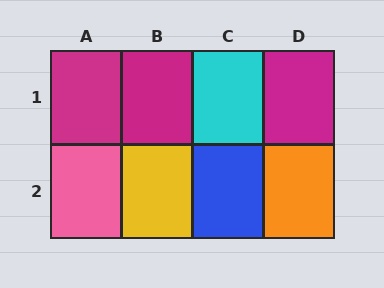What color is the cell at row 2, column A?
Pink.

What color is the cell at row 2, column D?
Orange.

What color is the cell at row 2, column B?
Yellow.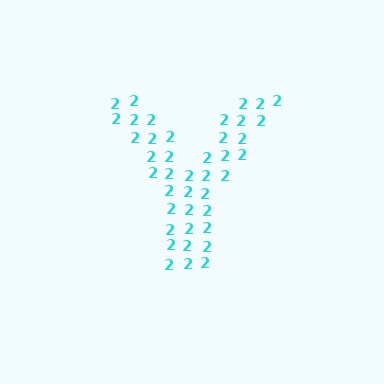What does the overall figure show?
The overall figure shows the letter Y.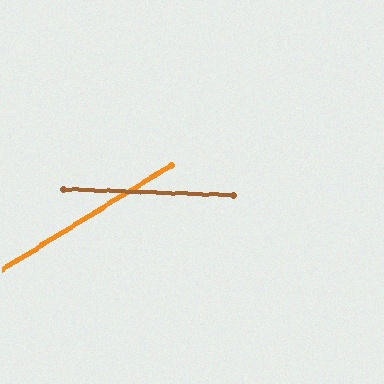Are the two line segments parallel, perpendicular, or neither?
Neither parallel nor perpendicular — they differ by about 34°.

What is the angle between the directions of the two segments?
Approximately 34 degrees.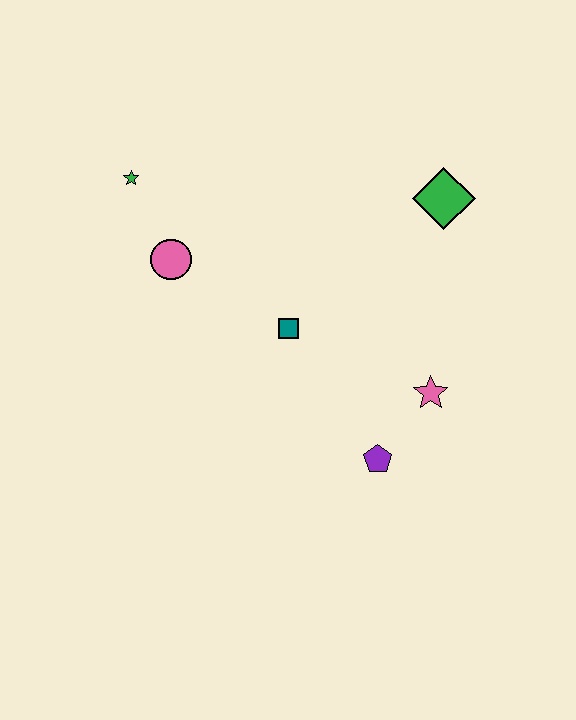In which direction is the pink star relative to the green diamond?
The pink star is below the green diamond.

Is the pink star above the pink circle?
No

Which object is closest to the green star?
The pink circle is closest to the green star.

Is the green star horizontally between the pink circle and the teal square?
No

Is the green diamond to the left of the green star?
No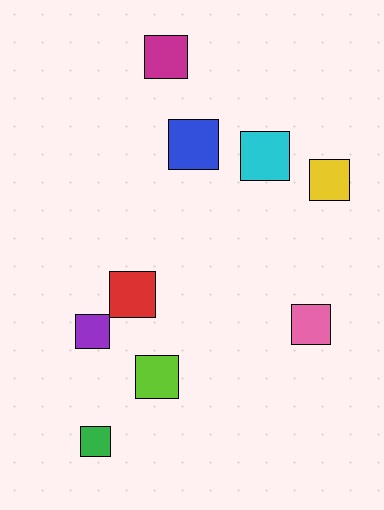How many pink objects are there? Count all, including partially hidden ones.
There is 1 pink object.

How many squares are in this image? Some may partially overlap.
There are 9 squares.